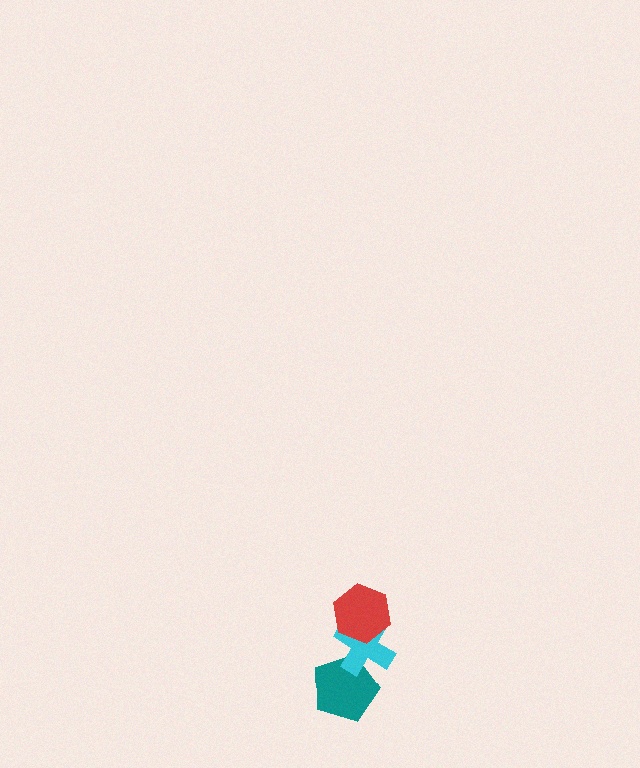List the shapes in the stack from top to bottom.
From top to bottom: the red hexagon, the cyan cross, the teal pentagon.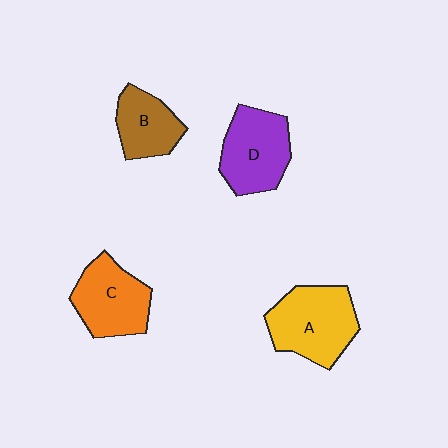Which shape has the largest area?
Shape A (yellow).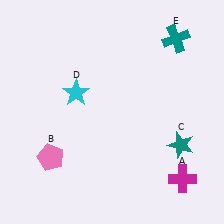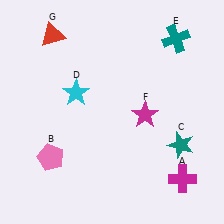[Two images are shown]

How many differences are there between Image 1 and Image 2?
There are 2 differences between the two images.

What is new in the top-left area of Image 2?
A red triangle (G) was added in the top-left area of Image 2.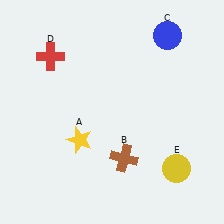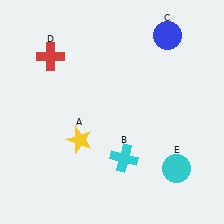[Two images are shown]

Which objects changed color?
B changed from brown to cyan. E changed from yellow to cyan.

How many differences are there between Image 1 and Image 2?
There are 2 differences between the two images.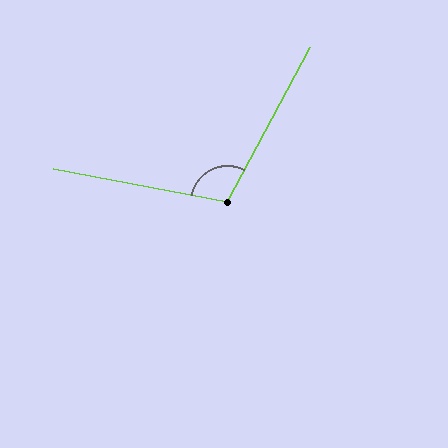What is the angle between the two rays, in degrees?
Approximately 107 degrees.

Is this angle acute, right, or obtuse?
It is obtuse.